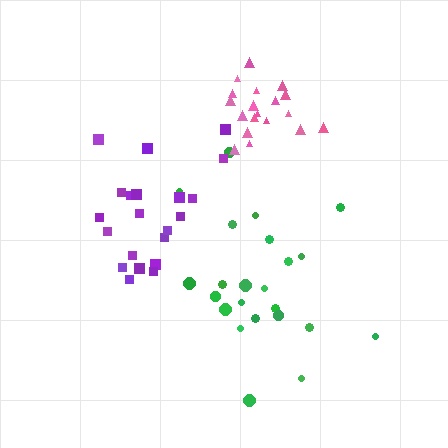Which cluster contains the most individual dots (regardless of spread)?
Green (23).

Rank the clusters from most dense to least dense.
pink, purple, green.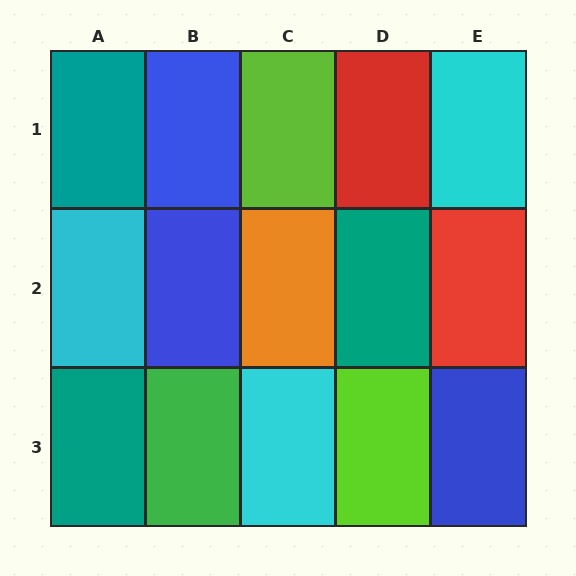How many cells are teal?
3 cells are teal.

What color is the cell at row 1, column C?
Lime.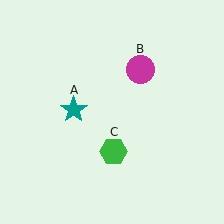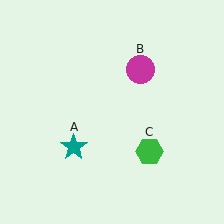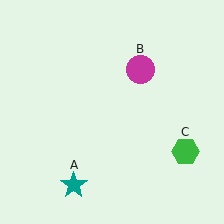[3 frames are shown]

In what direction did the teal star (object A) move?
The teal star (object A) moved down.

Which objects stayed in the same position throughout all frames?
Magenta circle (object B) remained stationary.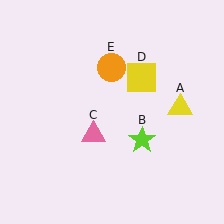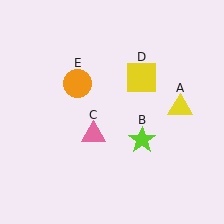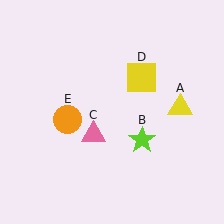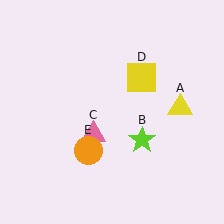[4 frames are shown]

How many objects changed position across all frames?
1 object changed position: orange circle (object E).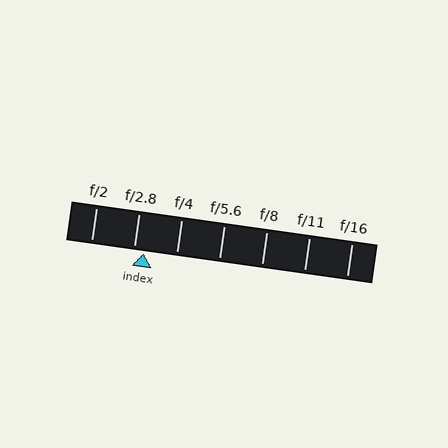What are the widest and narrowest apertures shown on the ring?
The widest aperture shown is f/2 and the narrowest is f/16.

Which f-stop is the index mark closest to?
The index mark is closest to f/2.8.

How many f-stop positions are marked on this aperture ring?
There are 7 f-stop positions marked.